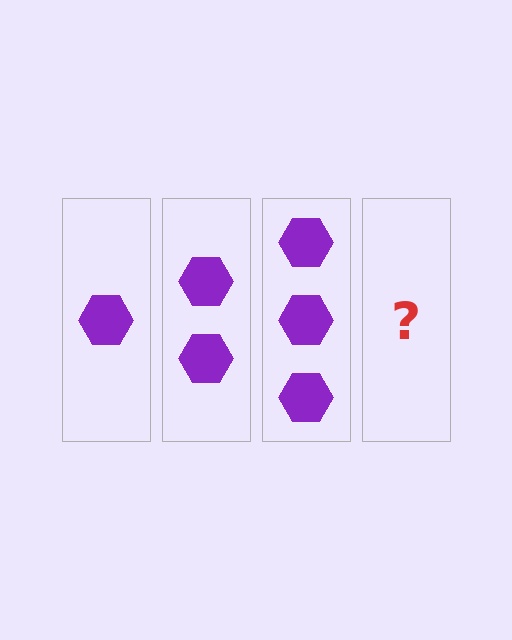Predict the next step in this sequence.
The next step is 4 hexagons.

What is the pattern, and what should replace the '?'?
The pattern is that each step adds one more hexagon. The '?' should be 4 hexagons.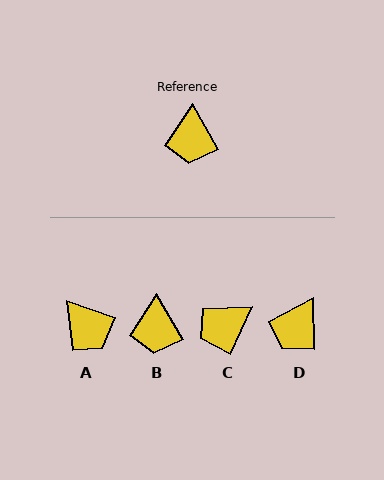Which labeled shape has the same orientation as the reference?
B.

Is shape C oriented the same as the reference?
No, it is off by about 55 degrees.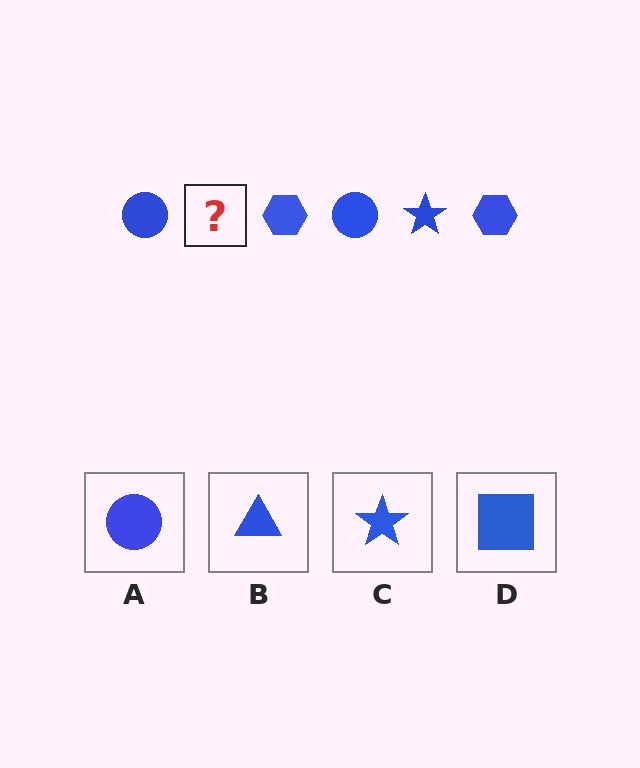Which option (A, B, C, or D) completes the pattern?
C.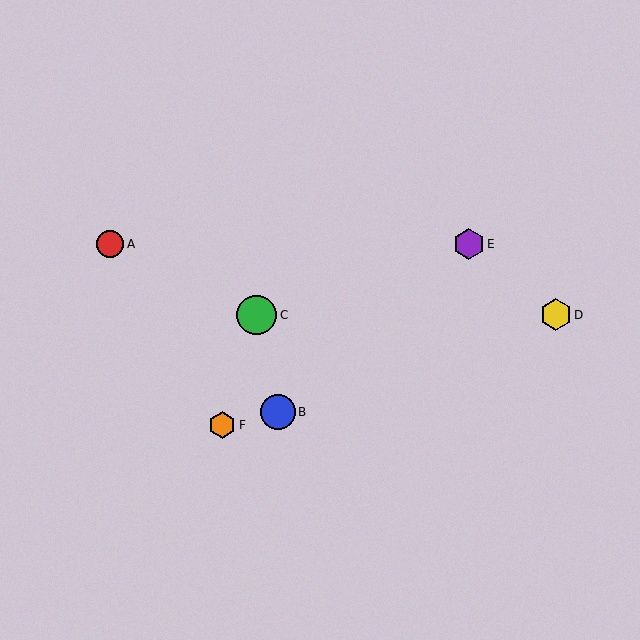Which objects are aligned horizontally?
Objects A, E are aligned horizontally.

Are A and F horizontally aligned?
No, A is at y≈244 and F is at y≈425.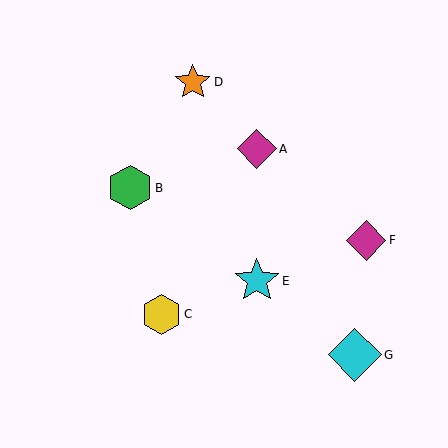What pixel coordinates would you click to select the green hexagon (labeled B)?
Click at (130, 188) to select the green hexagon B.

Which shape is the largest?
The cyan diamond (labeled G) is the largest.